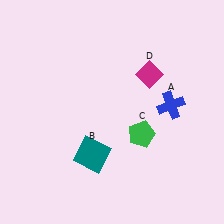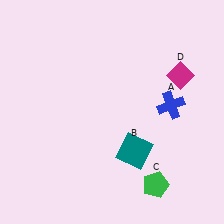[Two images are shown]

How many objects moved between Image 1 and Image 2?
3 objects moved between the two images.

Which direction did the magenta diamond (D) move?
The magenta diamond (D) moved right.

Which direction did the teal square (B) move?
The teal square (B) moved right.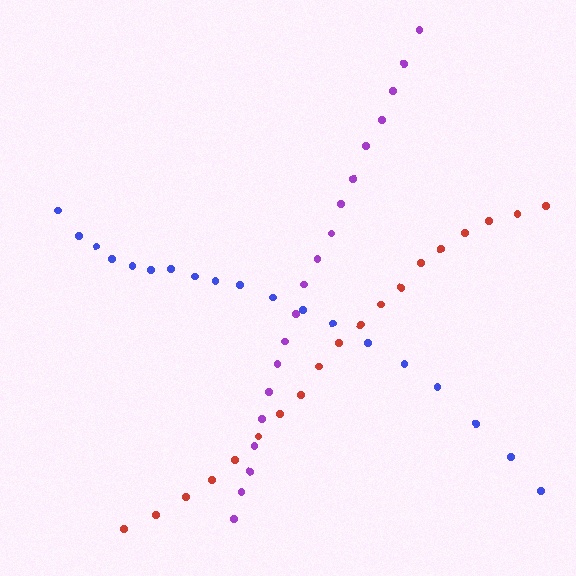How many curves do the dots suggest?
There are 3 distinct paths.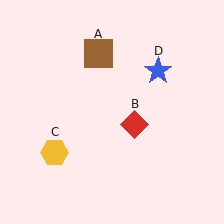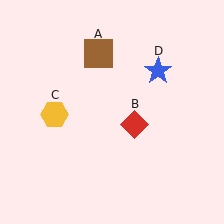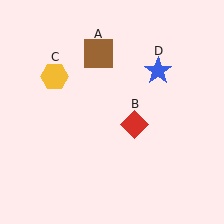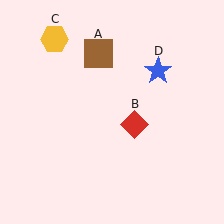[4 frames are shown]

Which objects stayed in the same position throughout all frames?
Brown square (object A) and red diamond (object B) and blue star (object D) remained stationary.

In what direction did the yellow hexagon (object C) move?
The yellow hexagon (object C) moved up.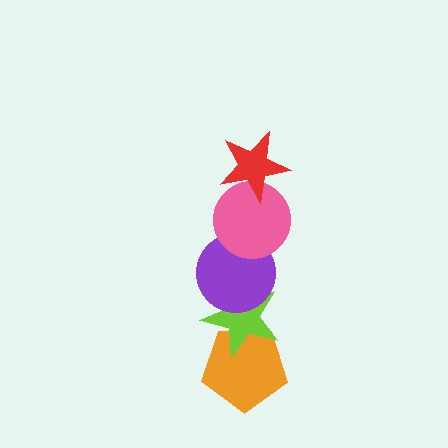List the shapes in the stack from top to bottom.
From top to bottom: the red star, the pink circle, the purple circle, the lime star, the orange pentagon.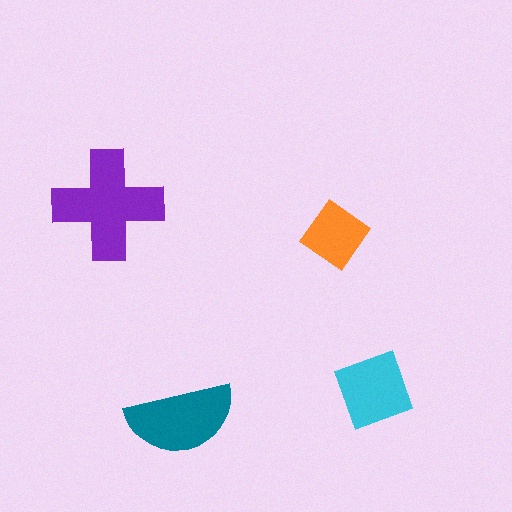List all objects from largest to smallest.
The purple cross, the teal semicircle, the cyan square, the orange diamond.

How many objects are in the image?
There are 4 objects in the image.